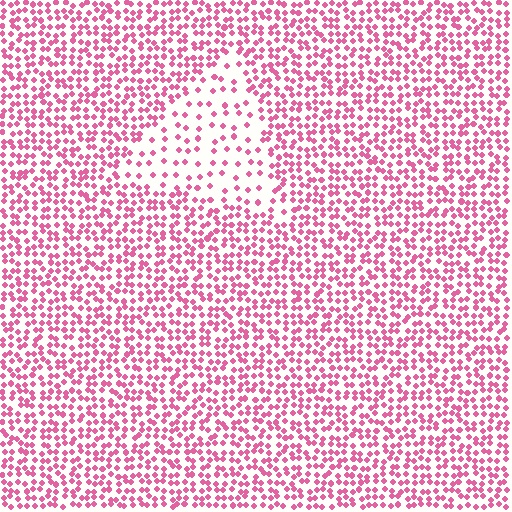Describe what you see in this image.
The image contains small pink elements arranged at two different densities. A triangle-shaped region is visible where the elements are less densely packed than the surrounding area.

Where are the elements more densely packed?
The elements are more densely packed outside the triangle boundary.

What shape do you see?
I see a triangle.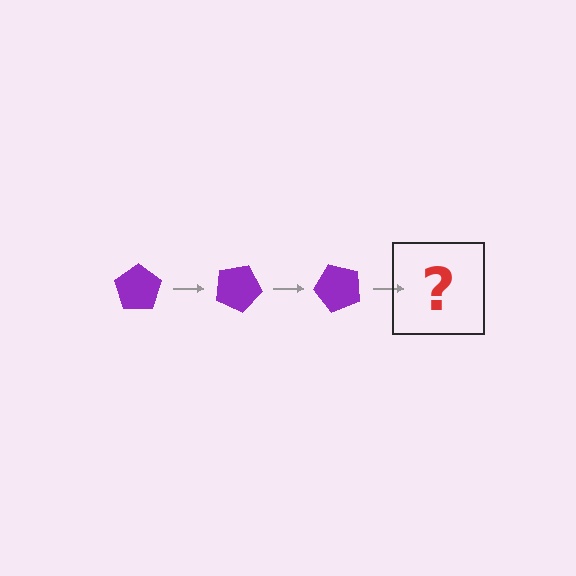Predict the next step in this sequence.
The next step is a purple pentagon rotated 75 degrees.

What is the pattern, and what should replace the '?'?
The pattern is that the pentagon rotates 25 degrees each step. The '?' should be a purple pentagon rotated 75 degrees.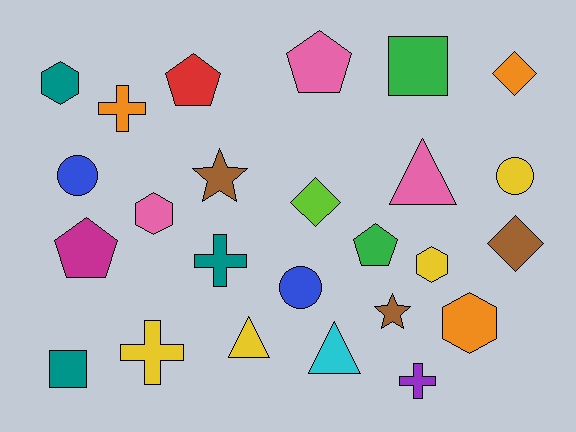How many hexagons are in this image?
There are 4 hexagons.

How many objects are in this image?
There are 25 objects.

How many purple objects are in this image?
There is 1 purple object.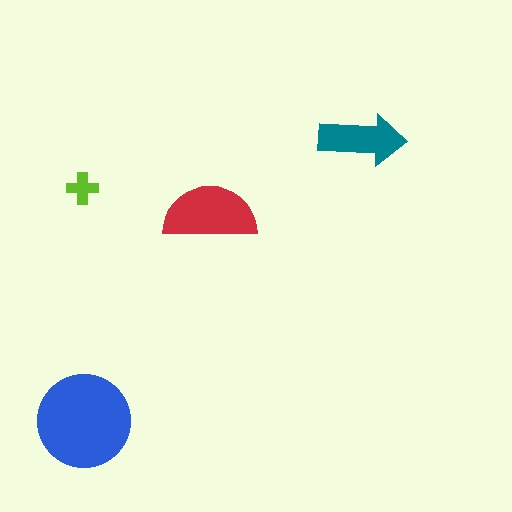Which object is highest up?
The teal arrow is topmost.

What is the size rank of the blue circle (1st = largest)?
1st.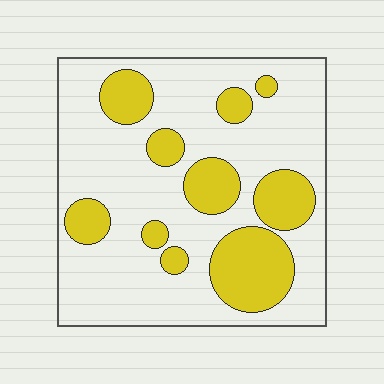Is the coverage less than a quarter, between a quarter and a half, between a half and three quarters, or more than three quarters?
Between a quarter and a half.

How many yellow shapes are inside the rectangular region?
10.